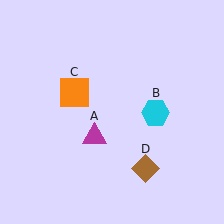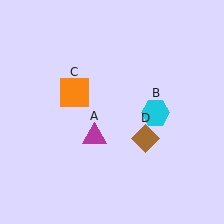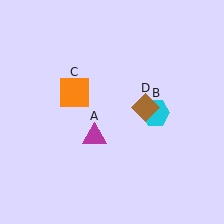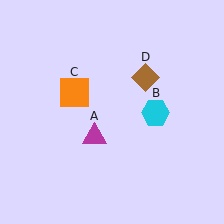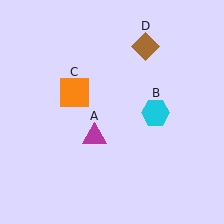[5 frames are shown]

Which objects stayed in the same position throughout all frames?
Magenta triangle (object A) and cyan hexagon (object B) and orange square (object C) remained stationary.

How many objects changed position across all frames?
1 object changed position: brown diamond (object D).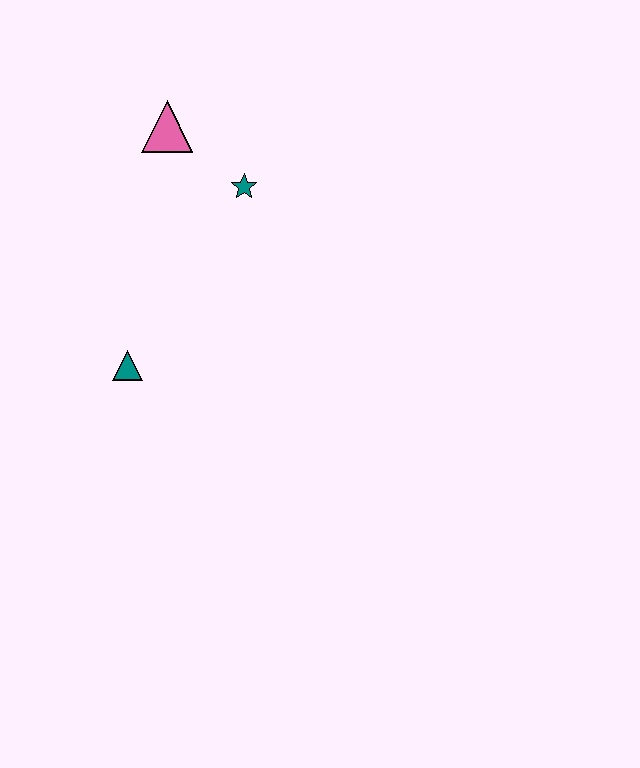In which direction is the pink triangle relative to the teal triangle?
The pink triangle is above the teal triangle.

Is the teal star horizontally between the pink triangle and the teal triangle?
No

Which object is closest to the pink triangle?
The teal star is closest to the pink triangle.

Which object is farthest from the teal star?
The teal triangle is farthest from the teal star.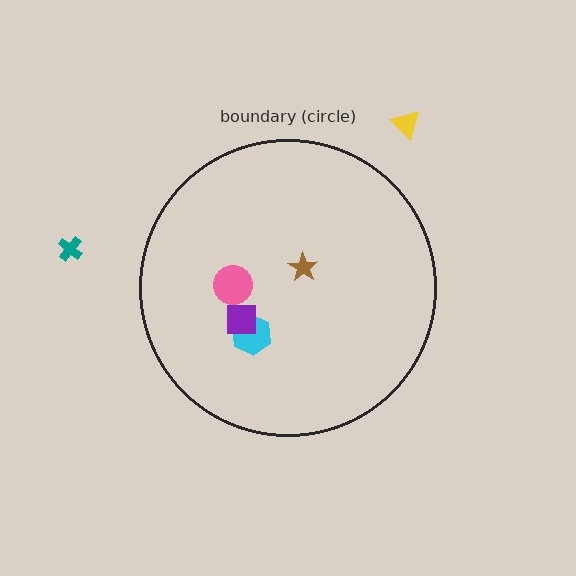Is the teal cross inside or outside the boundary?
Outside.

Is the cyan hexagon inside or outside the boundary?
Inside.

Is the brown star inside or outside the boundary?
Inside.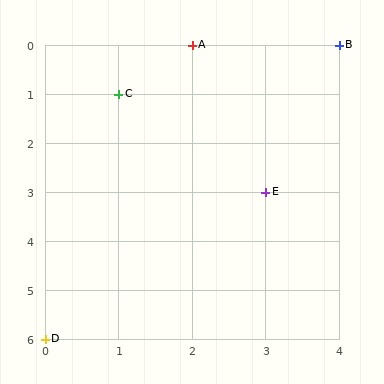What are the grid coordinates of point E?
Point E is at grid coordinates (3, 3).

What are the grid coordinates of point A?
Point A is at grid coordinates (2, 0).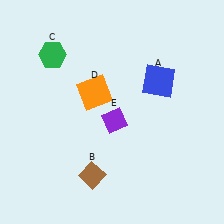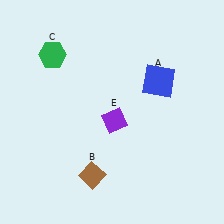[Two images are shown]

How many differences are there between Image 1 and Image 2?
There is 1 difference between the two images.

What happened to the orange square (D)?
The orange square (D) was removed in Image 2. It was in the top-left area of Image 1.